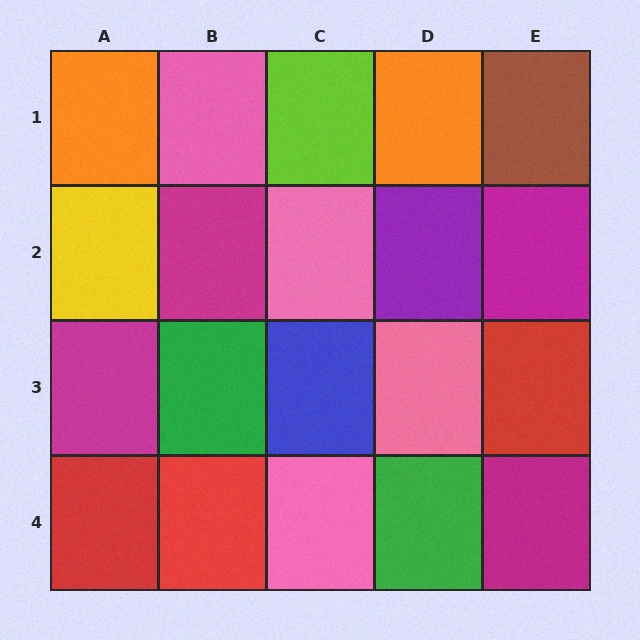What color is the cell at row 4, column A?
Red.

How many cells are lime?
1 cell is lime.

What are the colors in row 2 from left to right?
Yellow, magenta, pink, purple, magenta.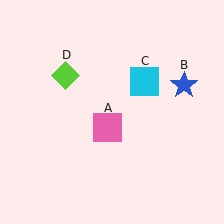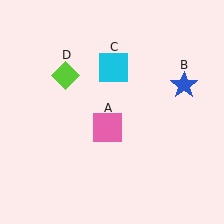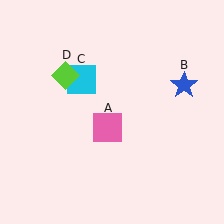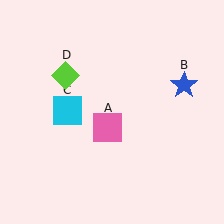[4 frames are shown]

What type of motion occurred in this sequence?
The cyan square (object C) rotated counterclockwise around the center of the scene.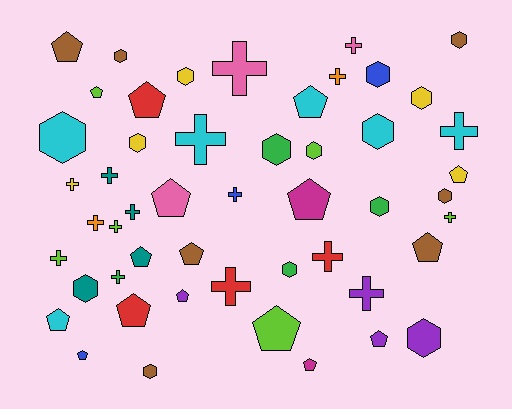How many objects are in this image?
There are 50 objects.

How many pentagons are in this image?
There are 17 pentagons.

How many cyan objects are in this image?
There are 6 cyan objects.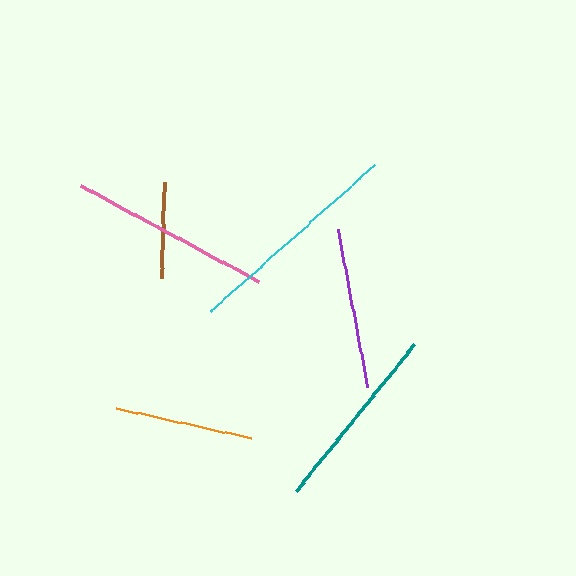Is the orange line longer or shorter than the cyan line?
The cyan line is longer than the orange line.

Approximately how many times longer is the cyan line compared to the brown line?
The cyan line is approximately 2.3 times the length of the brown line.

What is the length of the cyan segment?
The cyan segment is approximately 220 pixels long.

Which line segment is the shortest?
The brown line is the shortest at approximately 96 pixels.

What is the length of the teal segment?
The teal segment is approximately 189 pixels long.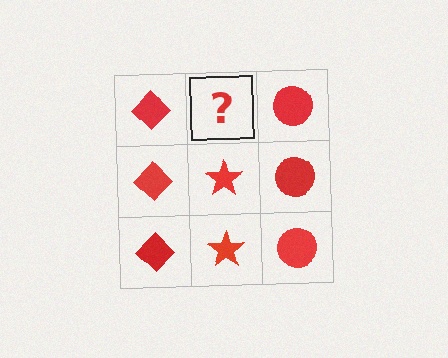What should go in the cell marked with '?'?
The missing cell should contain a red star.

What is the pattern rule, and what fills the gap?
The rule is that each column has a consistent shape. The gap should be filled with a red star.